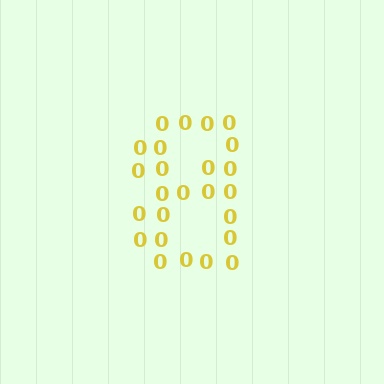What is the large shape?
The large shape is the digit 8.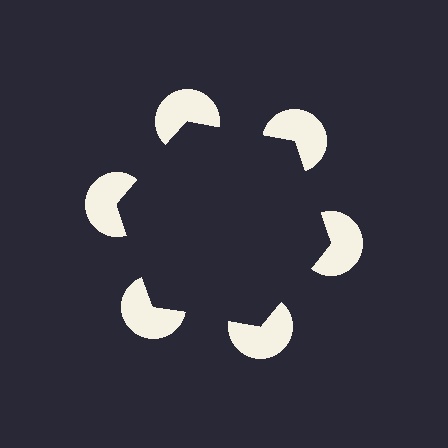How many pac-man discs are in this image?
There are 6 — one at each vertex of the illusory hexagon.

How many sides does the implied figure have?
6 sides.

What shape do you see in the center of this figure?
An illusory hexagon — its edges are inferred from the aligned wedge cuts in the pac-man discs, not physically drawn.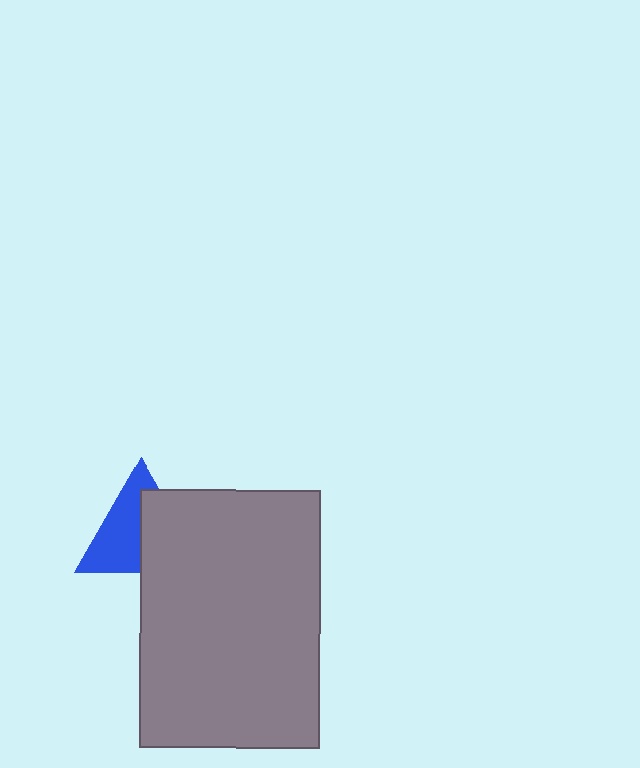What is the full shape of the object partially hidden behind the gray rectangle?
The partially hidden object is a blue triangle.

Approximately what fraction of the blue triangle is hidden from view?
Roughly 47% of the blue triangle is hidden behind the gray rectangle.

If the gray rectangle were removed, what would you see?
You would see the complete blue triangle.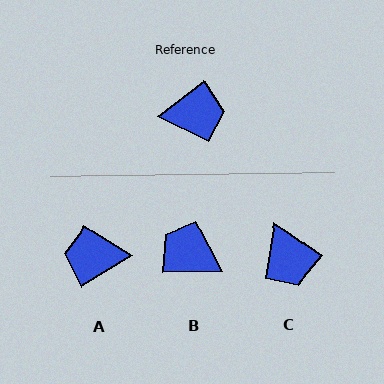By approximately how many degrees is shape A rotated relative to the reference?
Approximately 174 degrees counter-clockwise.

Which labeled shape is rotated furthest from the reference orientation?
A, about 174 degrees away.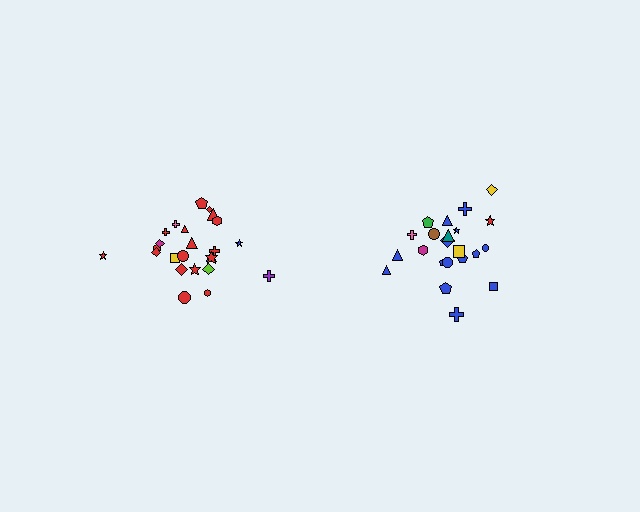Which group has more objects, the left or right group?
The left group.